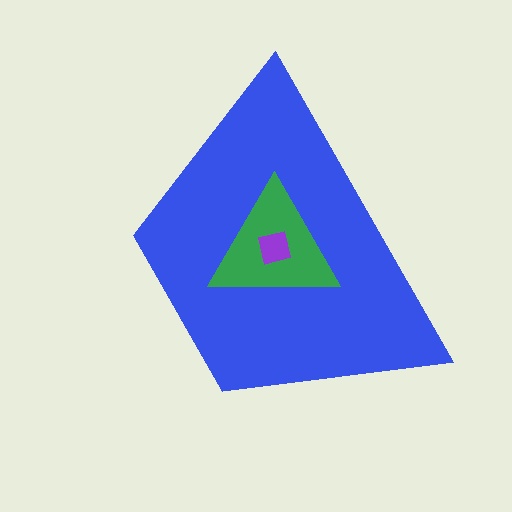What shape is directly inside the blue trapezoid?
The green triangle.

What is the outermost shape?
The blue trapezoid.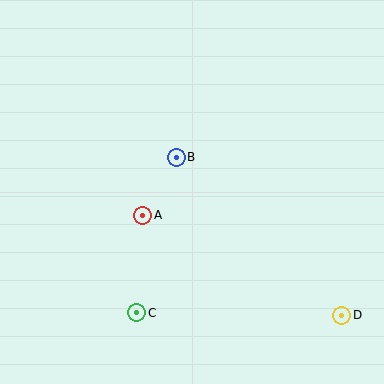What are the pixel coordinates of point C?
Point C is at (137, 313).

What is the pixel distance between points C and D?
The distance between C and D is 205 pixels.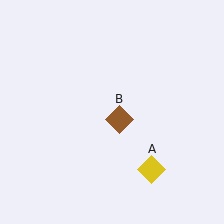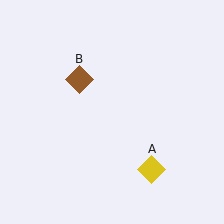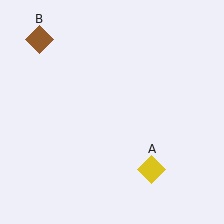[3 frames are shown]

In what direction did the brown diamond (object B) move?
The brown diamond (object B) moved up and to the left.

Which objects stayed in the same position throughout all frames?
Yellow diamond (object A) remained stationary.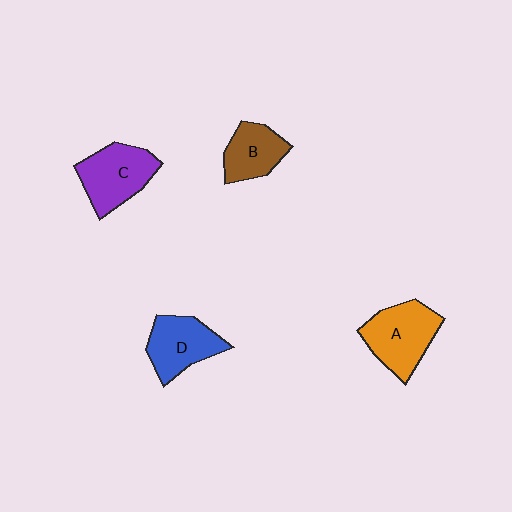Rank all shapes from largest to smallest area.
From largest to smallest: A (orange), C (purple), D (blue), B (brown).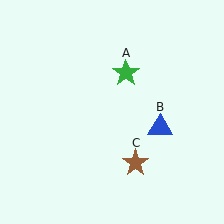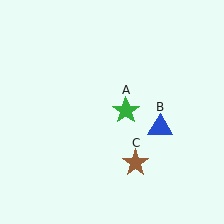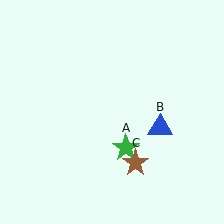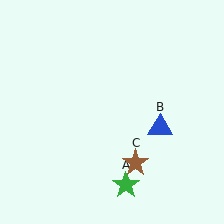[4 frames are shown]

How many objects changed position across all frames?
1 object changed position: green star (object A).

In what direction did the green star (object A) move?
The green star (object A) moved down.